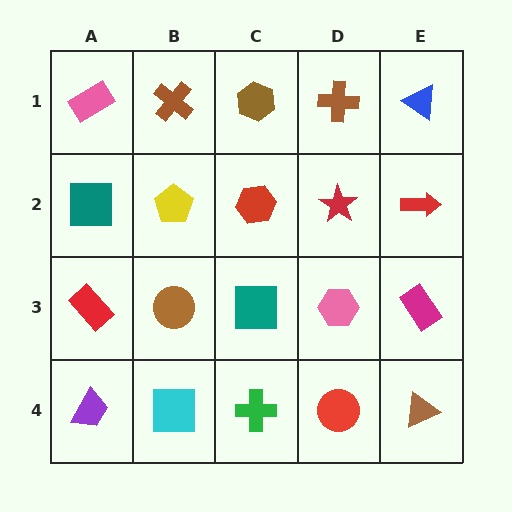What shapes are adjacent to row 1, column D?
A red star (row 2, column D), a brown hexagon (row 1, column C), a blue triangle (row 1, column E).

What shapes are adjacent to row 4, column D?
A pink hexagon (row 3, column D), a green cross (row 4, column C), a brown triangle (row 4, column E).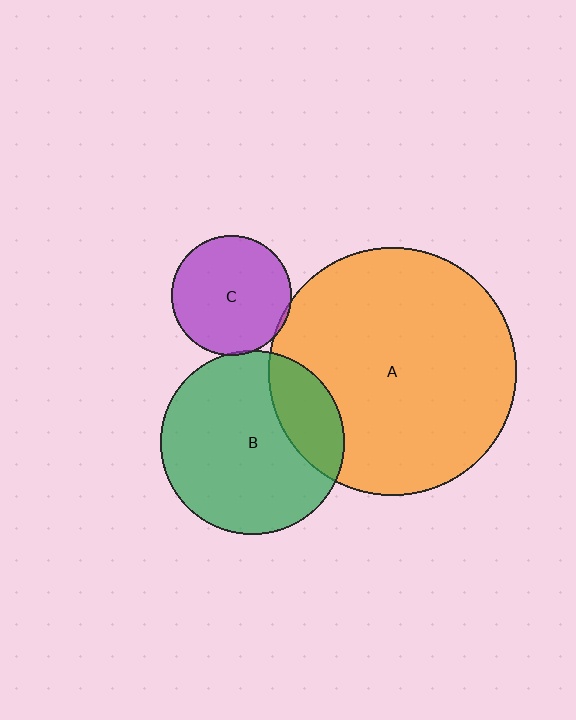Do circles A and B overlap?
Yes.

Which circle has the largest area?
Circle A (orange).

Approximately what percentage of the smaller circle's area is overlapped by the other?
Approximately 20%.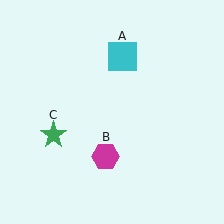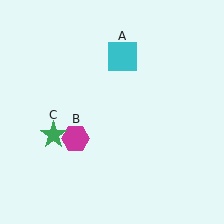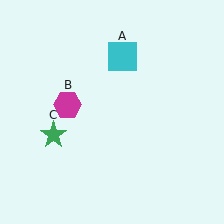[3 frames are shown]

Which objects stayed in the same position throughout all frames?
Cyan square (object A) and green star (object C) remained stationary.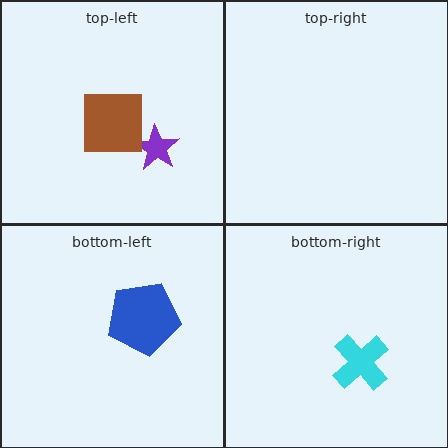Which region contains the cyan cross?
The bottom-right region.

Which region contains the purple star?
The top-left region.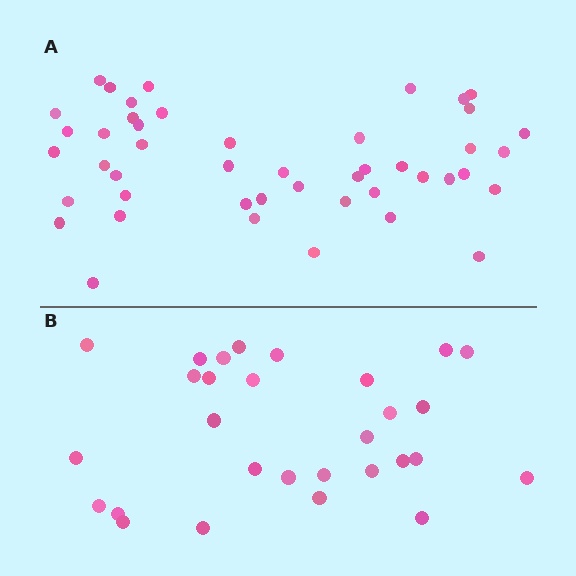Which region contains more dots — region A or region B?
Region A (the top region) has more dots.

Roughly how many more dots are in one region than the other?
Region A has approximately 15 more dots than region B.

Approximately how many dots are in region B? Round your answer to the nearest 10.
About 30 dots. (The exact count is 29, which rounds to 30.)